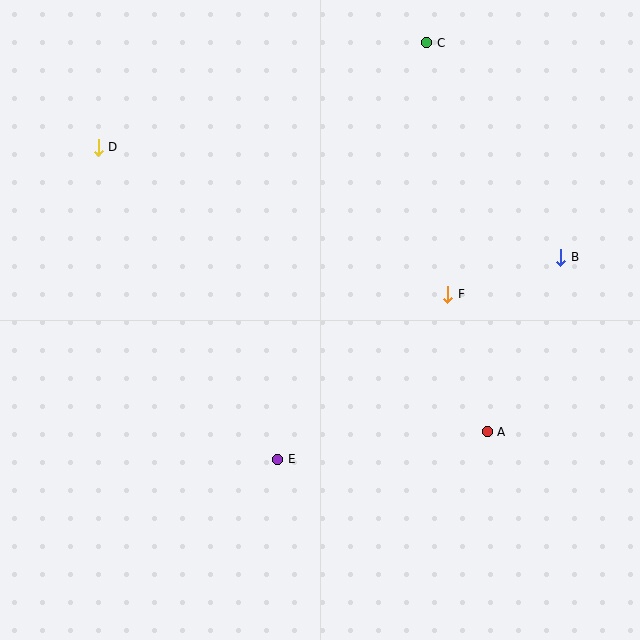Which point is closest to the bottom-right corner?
Point A is closest to the bottom-right corner.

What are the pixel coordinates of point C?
Point C is at (427, 43).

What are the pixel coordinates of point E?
Point E is at (278, 459).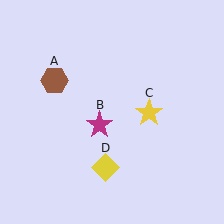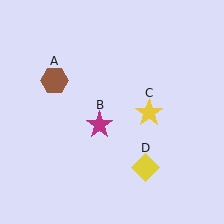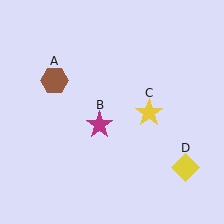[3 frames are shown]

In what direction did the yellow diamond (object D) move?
The yellow diamond (object D) moved right.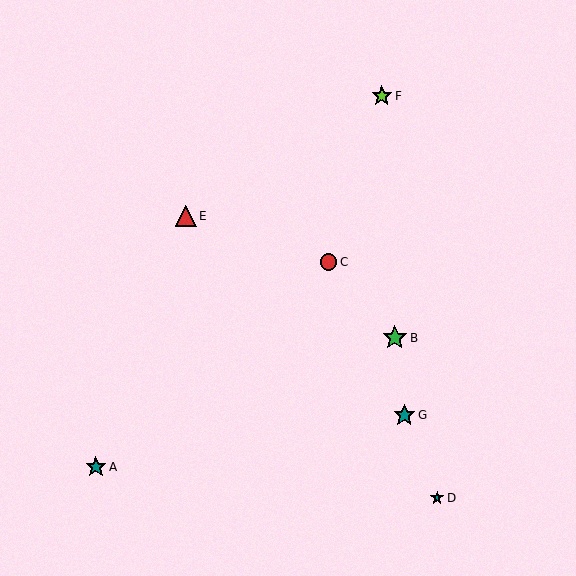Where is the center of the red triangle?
The center of the red triangle is at (186, 216).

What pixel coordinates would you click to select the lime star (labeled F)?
Click at (382, 96) to select the lime star F.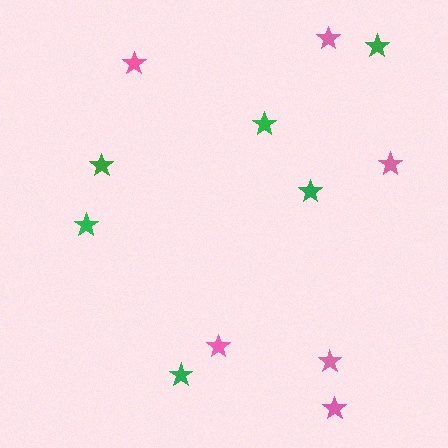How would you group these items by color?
There are 2 groups: one group of green stars (6) and one group of pink stars (6).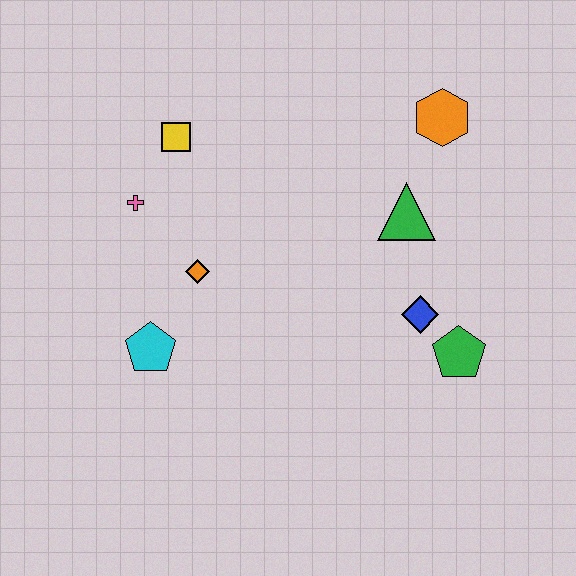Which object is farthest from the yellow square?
The green pentagon is farthest from the yellow square.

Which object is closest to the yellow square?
The pink cross is closest to the yellow square.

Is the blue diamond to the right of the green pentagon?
No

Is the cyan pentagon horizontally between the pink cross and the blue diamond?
Yes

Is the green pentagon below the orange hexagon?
Yes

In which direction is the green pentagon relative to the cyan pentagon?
The green pentagon is to the right of the cyan pentagon.